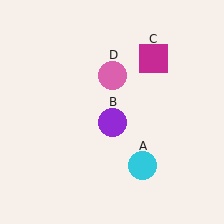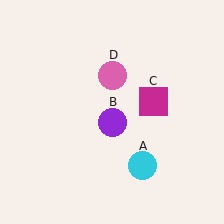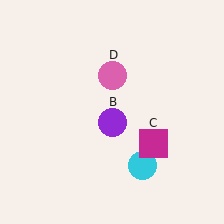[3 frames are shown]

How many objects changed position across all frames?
1 object changed position: magenta square (object C).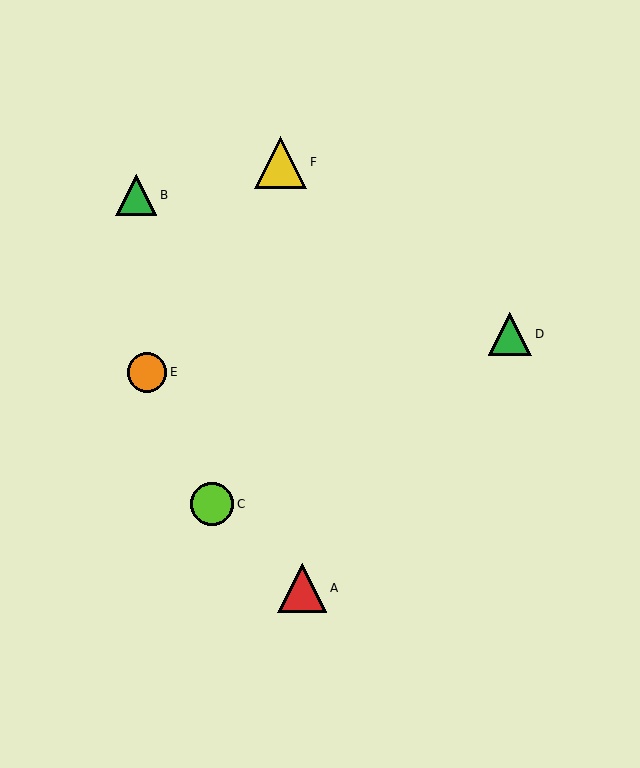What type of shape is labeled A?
Shape A is a red triangle.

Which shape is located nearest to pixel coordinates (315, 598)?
The red triangle (labeled A) at (302, 588) is nearest to that location.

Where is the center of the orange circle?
The center of the orange circle is at (147, 372).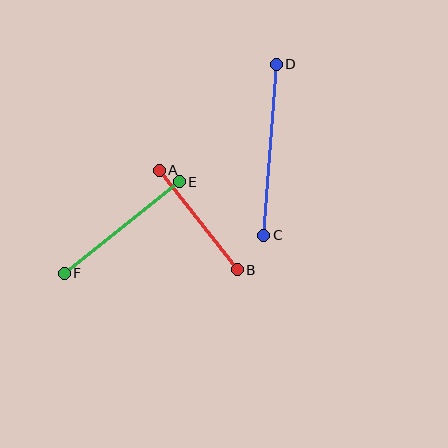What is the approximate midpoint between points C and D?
The midpoint is at approximately (270, 150) pixels.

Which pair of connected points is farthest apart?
Points C and D are farthest apart.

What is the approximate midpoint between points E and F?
The midpoint is at approximately (122, 228) pixels.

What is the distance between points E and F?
The distance is approximately 147 pixels.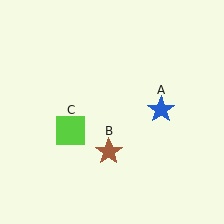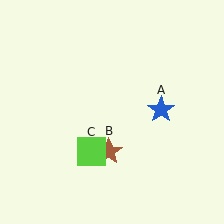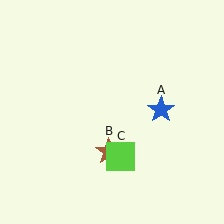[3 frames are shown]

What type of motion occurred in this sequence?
The lime square (object C) rotated counterclockwise around the center of the scene.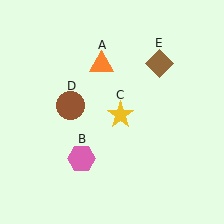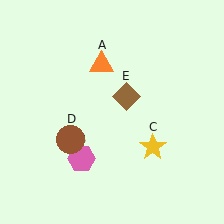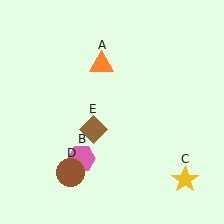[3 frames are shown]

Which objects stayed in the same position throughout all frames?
Orange triangle (object A) and pink hexagon (object B) remained stationary.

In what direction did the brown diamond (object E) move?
The brown diamond (object E) moved down and to the left.